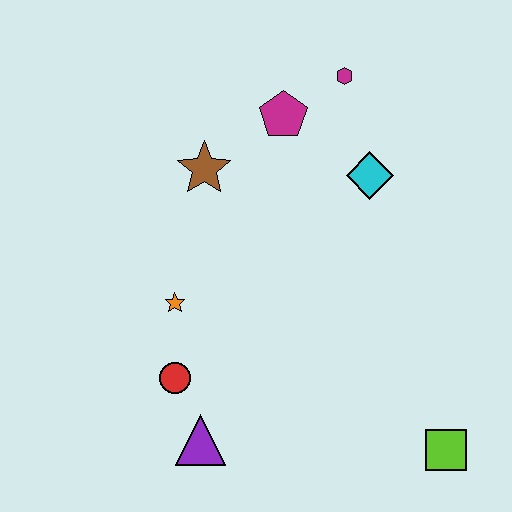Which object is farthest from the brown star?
The lime square is farthest from the brown star.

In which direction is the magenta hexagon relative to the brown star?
The magenta hexagon is to the right of the brown star.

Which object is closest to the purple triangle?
The red circle is closest to the purple triangle.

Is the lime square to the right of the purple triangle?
Yes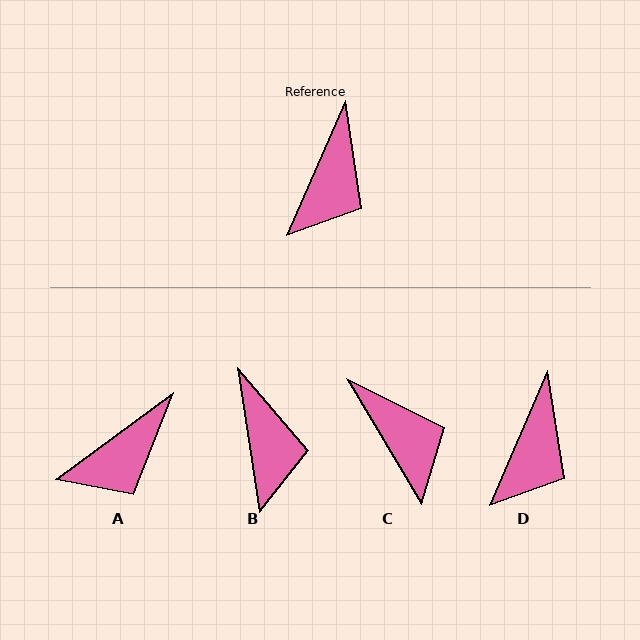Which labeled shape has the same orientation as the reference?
D.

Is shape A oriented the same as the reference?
No, it is off by about 30 degrees.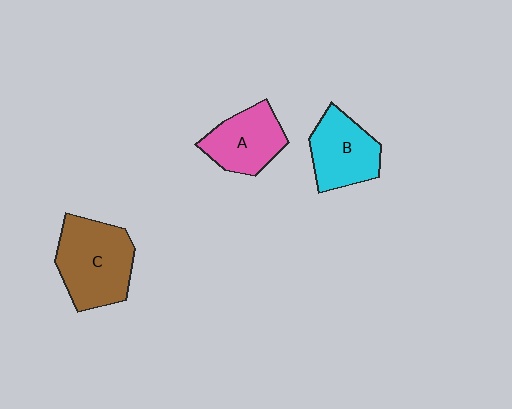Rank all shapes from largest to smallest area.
From largest to smallest: C (brown), B (cyan), A (pink).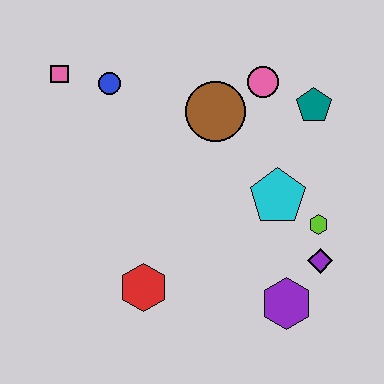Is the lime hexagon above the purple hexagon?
Yes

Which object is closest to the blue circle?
The pink square is closest to the blue circle.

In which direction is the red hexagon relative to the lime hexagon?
The red hexagon is to the left of the lime hexagon.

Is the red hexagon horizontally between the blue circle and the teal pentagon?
Yes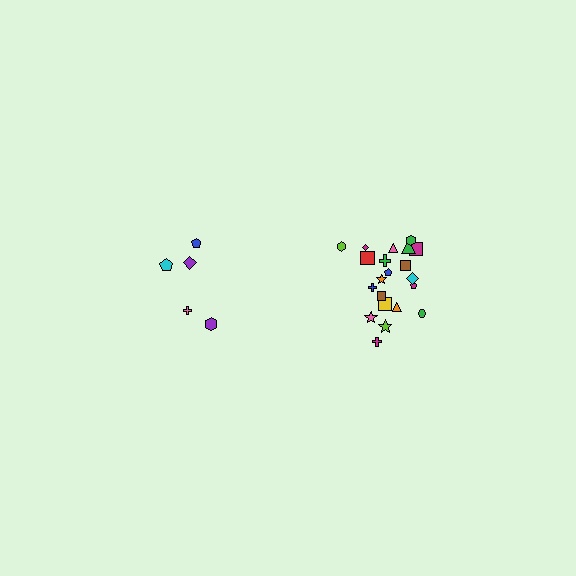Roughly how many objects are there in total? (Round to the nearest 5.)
Roughly 25 objects in total.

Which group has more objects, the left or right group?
The right group.